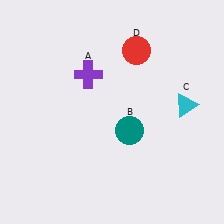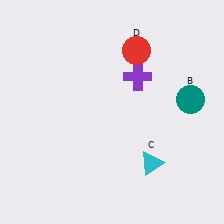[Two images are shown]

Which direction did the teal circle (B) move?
The teal circle (B) moved right.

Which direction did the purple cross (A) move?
The purple cross (A) moved right.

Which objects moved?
The objects that moved are: the purple cross (A), the teal circle (B), the cyan triangle (C).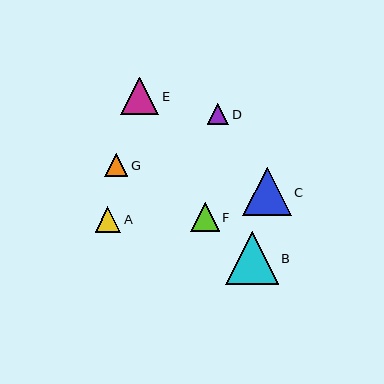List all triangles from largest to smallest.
From largest to smallest: B, C, E, F, A, G, D.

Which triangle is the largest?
Triangle B is the largest with a size of approximately 52 pixels.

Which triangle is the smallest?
Triangle D is the smallest with a size of approximately 21 pixels.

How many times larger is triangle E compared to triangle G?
Triangle E is approximately 1.6 times the size of triangle G.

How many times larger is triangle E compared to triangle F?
Triangle E is approximately 1.3 times the size of triangle F.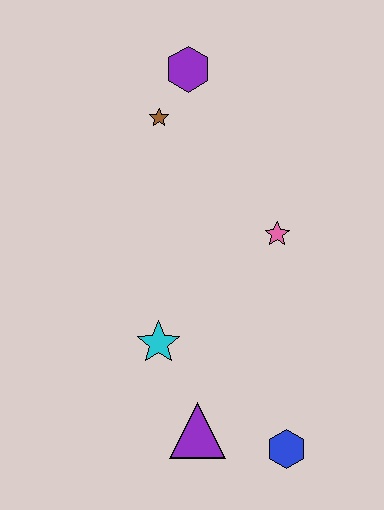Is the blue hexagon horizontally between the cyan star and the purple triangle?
No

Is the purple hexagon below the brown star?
No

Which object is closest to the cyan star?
The purple triangle is closest to the cyan star.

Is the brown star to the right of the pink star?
No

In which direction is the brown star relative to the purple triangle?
The brown star is above the purple triangle.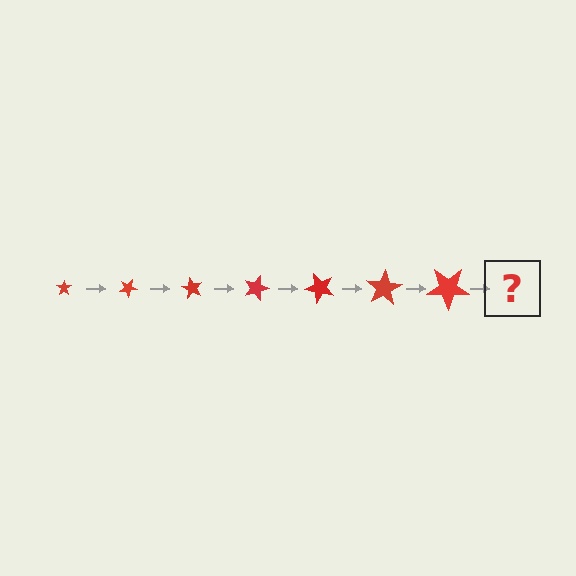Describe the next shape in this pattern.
It should be a star, larger than the previous one and rotated 210 degrees from the start.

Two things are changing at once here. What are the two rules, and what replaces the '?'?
The two rules are that the star grows larger each step and it rotates 30 degrees each step. The '?' should be a star, larger than the previous one and rotated 210 degrees from the start.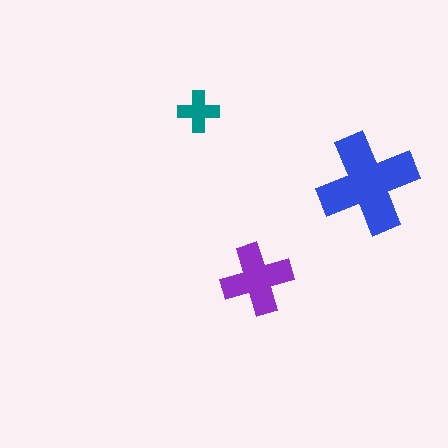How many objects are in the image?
There are 3 objects in the image.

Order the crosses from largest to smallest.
the blue one, the purple one, the teal one.